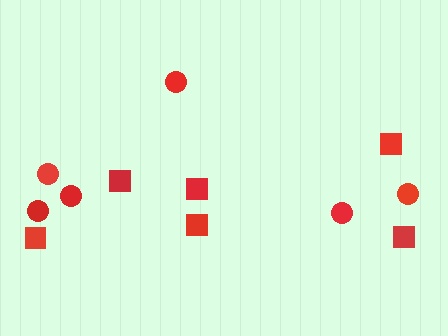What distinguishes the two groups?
There are 2 groups: one group of circles (6) and one group of squares (6).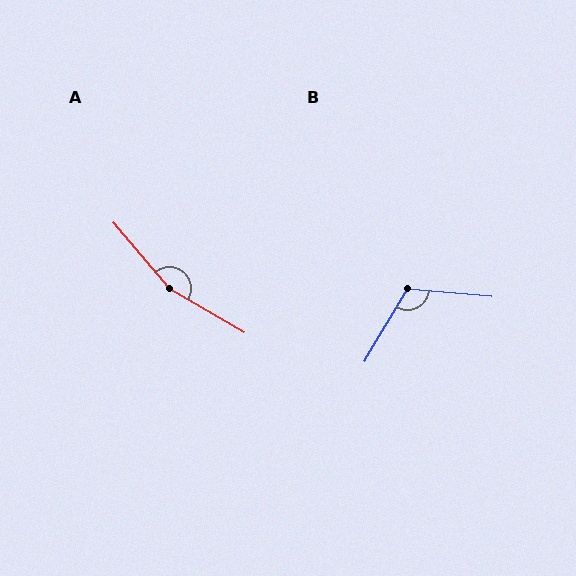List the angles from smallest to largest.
B (116°), A (161°).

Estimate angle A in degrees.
Approximately 161 degrees.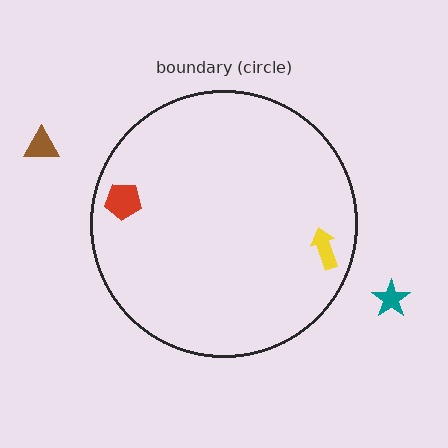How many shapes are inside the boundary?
2 inside, 2 outside.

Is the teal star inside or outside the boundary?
Outside.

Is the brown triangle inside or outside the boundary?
Outside.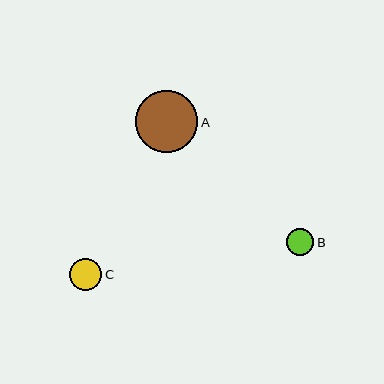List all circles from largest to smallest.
From largest to smallest: A, C, B.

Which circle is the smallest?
Circle B is the smallest with a size of approximately 28 pixels.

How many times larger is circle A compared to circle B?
Circle A is approximately 2.2 times the size of circle B.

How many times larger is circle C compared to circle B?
Circle C is approximately 1.2 times the size of circle B.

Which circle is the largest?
Circle A is the largest with a size of approximately 62 pixels.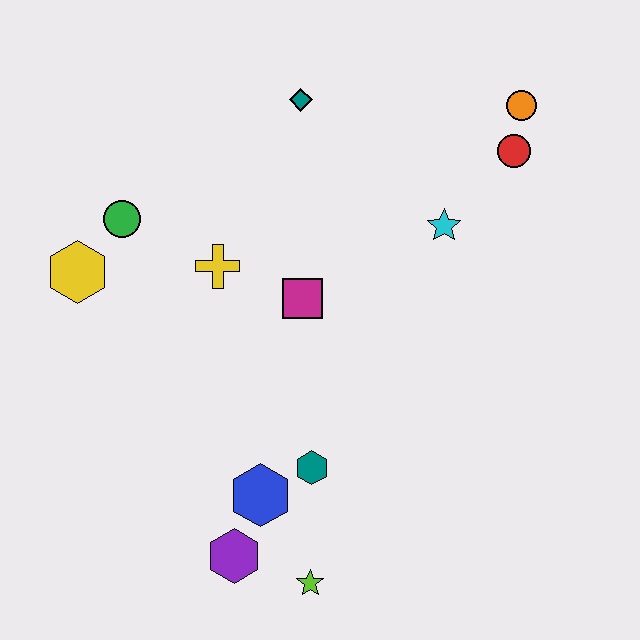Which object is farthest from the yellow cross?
The orange circle is farthest from the yellow cross.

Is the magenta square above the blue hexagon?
Yes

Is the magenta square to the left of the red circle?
Yes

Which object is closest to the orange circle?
The red circle is closest to the orange circle.